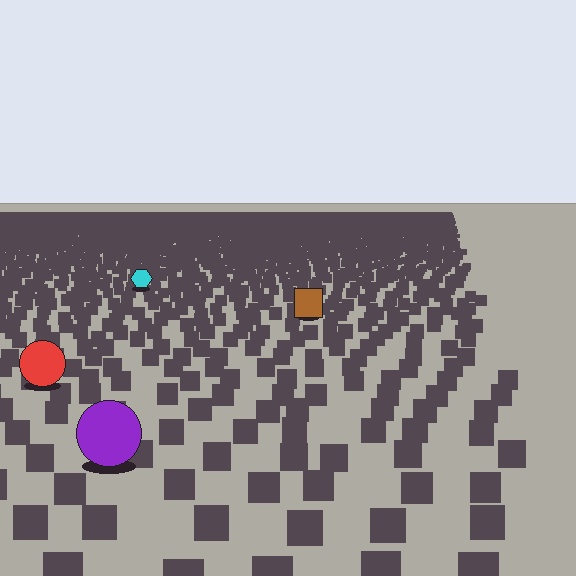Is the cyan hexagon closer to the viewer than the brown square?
No. The brown square is closer — you can tell from the texture gradient: the ground texture is coarser near it.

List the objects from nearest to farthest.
From nearest to farthest: the purple circle, the red circle, the brown square, the cyan hexagon.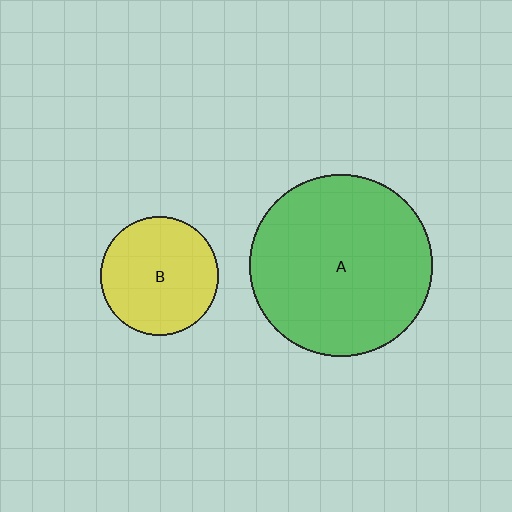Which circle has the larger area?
Circle A (green).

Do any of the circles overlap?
No, none of the circles overlap.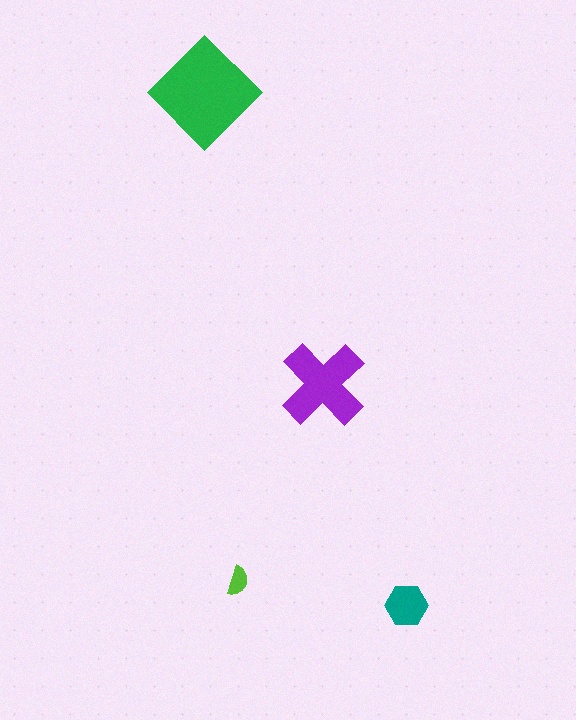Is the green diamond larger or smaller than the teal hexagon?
Larger.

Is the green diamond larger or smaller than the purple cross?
Larger.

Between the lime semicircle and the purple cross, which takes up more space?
The purple cross.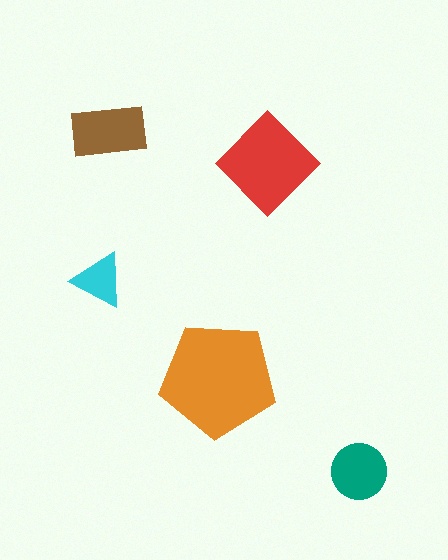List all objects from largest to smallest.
The orange pentagon, the red diamond, the brown rectangle, the teal circle, the cyan triangle.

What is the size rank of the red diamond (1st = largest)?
2nd.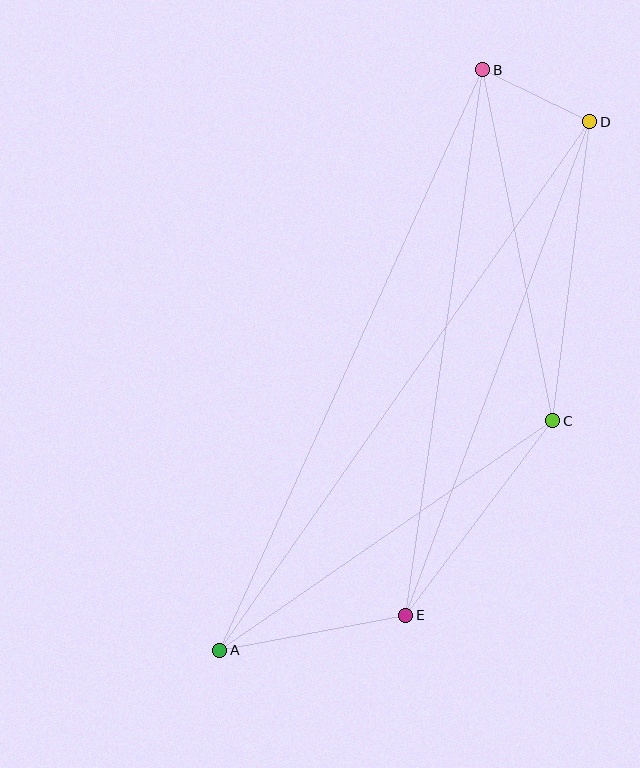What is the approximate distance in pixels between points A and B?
The distance between A and B is approximately 637 pixels.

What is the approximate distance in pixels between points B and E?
The distance between B and E is approximately 551 pixels.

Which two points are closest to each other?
Points B and D are closest to each other.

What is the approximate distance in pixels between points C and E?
The distance between C and E is approximately 244 pixels.